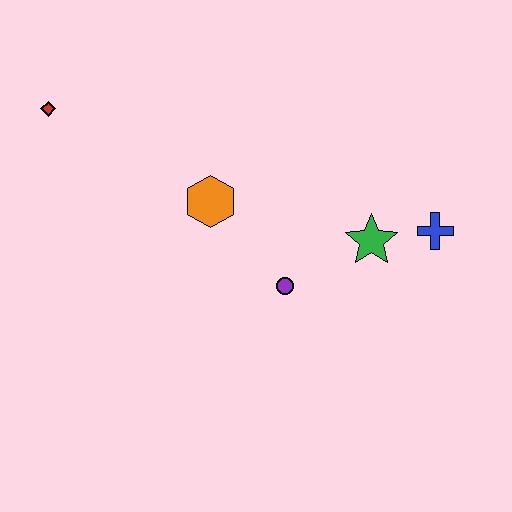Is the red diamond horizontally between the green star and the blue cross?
No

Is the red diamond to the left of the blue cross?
Yes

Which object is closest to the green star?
The blue cross is closest to the green star.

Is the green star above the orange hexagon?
No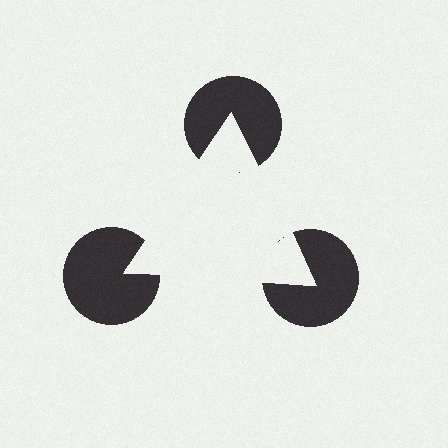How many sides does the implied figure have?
3 sides.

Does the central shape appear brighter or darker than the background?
It typically appears slightly brighter than the background, even though no actual brightness change is drawn.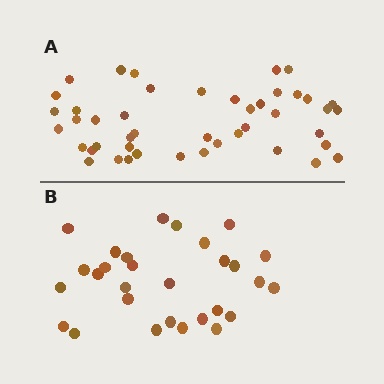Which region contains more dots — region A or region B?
Region A (the top region) has more dots.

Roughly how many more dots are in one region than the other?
Region A has approximately 15 more dots than region B.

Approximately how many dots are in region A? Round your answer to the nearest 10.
About 40 dots. (The exact count is 45, which rounds to 40.)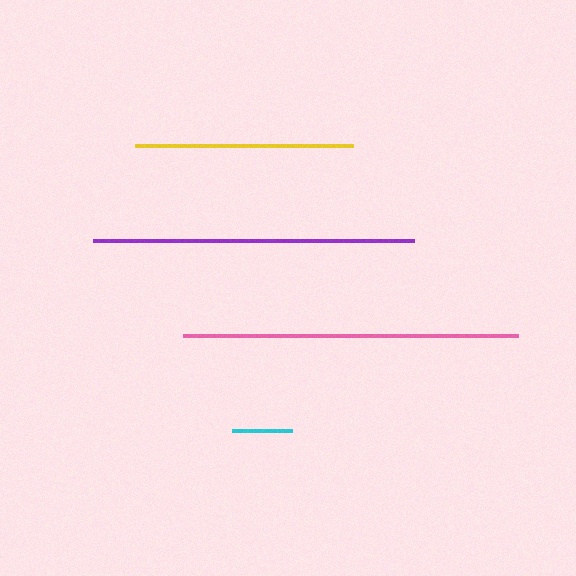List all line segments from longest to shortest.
From longest to shortest: pink, purple, yellow, cyan.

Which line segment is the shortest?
The cyan line is the shortest at approximately 61 pixels.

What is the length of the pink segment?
The pink segment is approximately 335 pixels long.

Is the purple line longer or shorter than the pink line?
The pink line is longer than the purple line.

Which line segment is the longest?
The pink line is the longest at approximately 335 pixels.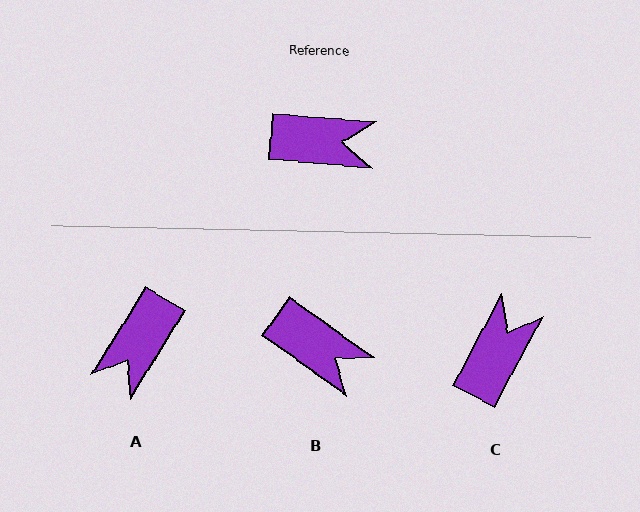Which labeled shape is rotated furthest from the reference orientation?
A, about 117 degrees away.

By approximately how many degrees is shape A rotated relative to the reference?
Approximately 117 degrees clockwise.